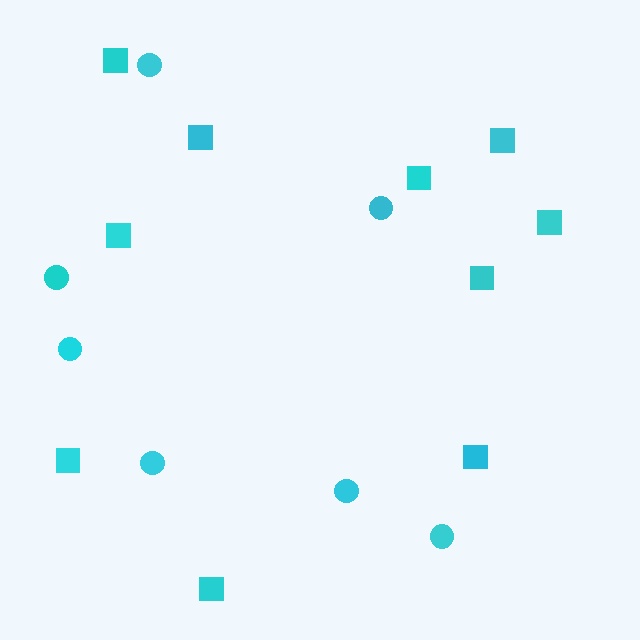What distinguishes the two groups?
There are 2 groups: one group of circles (7) and one group of squares (10).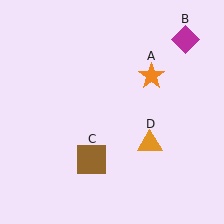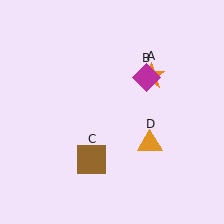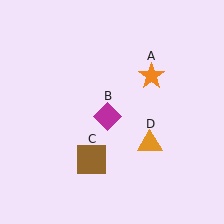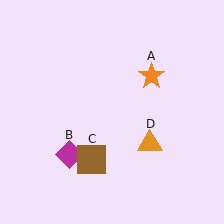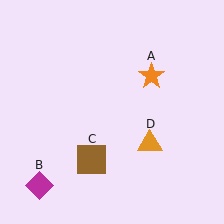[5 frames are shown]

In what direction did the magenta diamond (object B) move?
The magenta diamond (object B) moved down and to the left.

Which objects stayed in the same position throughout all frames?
Orange star (object A) and brown square (object C) and orange triangle (object D) remained stationary.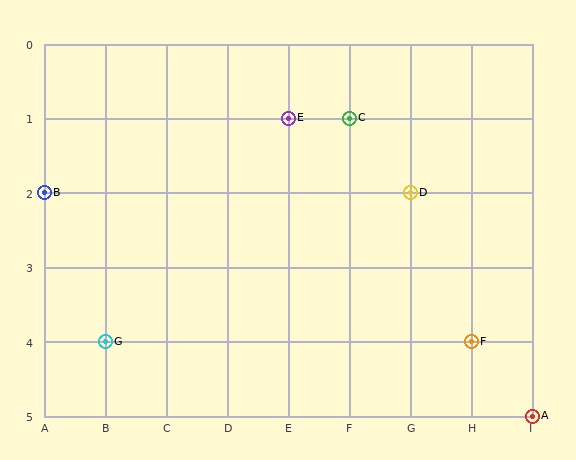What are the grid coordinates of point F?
Point F is at grid coordinates (H, 4).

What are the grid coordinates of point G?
Point G is at grid coordinates (B, 4).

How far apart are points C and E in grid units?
Points C and E are 1 column apart.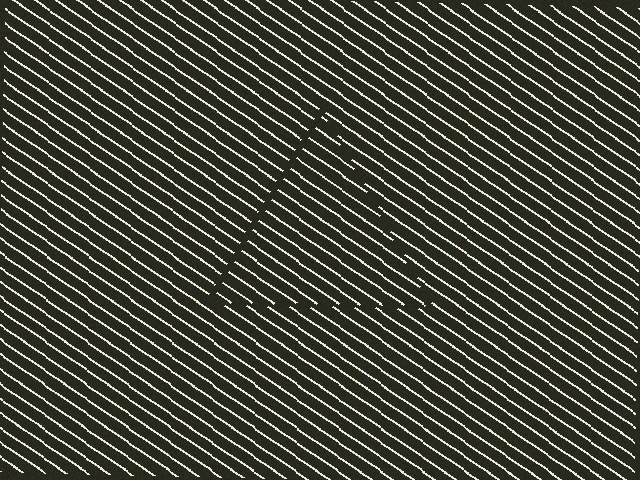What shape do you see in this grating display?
An illusory triangle. The interior of the shape contains the same grating, shifted by half a period — the contour is defined by the phase discontinuity where line-ends from the inner and outer gratings abut.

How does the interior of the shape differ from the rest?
The interior of the shape contains the same grating, shifted by half a period — the contour is defined by the phase discontinuity where line-ends from the inner and outer gratings abut.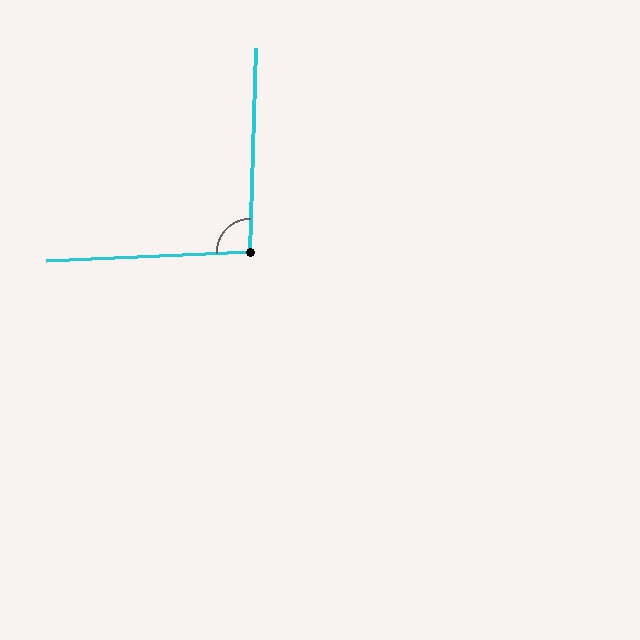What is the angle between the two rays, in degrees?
Approximately 94 degrees.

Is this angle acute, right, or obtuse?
It is approximately a right angle.